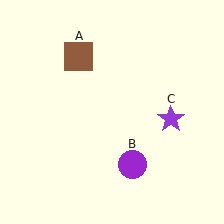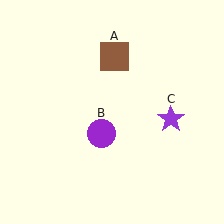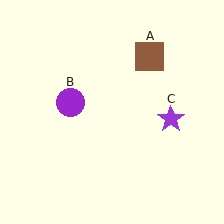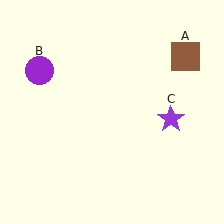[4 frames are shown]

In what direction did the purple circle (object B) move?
The purple circle (object B) moved up and to the left.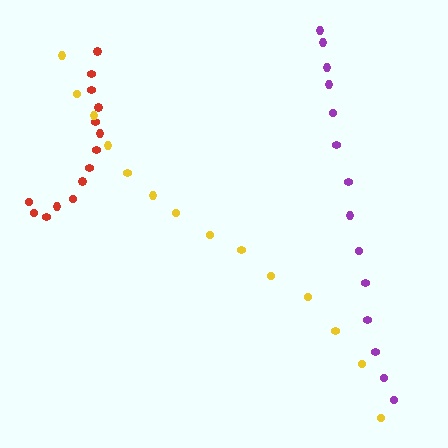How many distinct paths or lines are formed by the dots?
There are 3 distinct paths.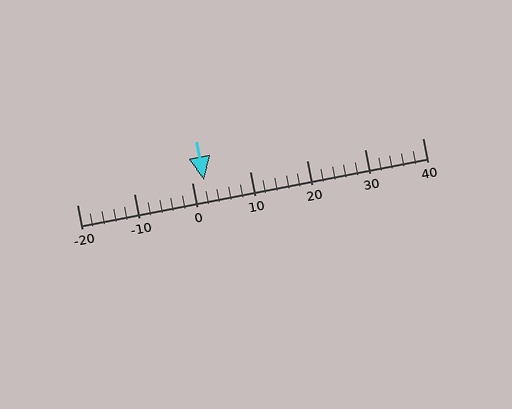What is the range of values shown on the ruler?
The ruler shows values from -20 to 40.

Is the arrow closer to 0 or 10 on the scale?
The arrow is closer to 0.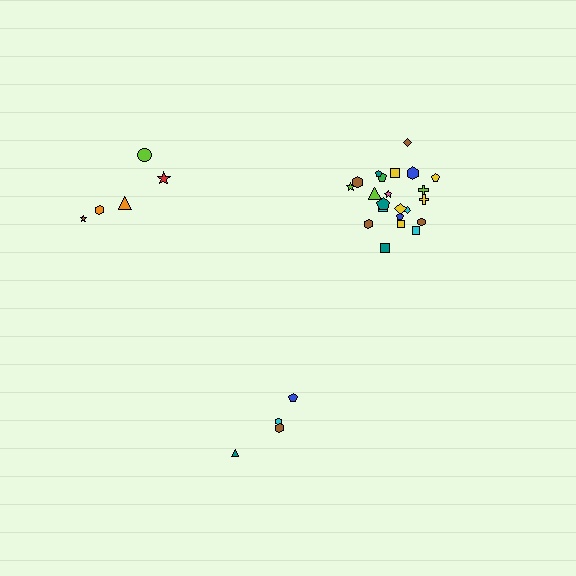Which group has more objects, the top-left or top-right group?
The top-right group.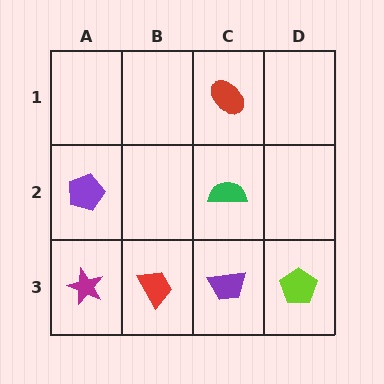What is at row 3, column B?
A red trapezoid.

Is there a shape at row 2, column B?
No, that cell is empty.